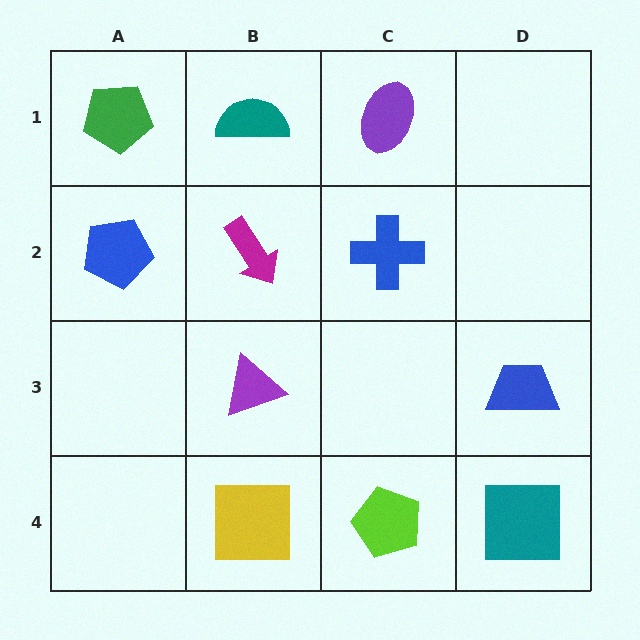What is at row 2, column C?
A blue cross.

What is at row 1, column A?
A green pentagon.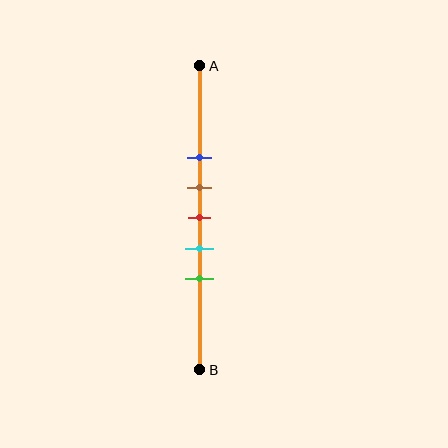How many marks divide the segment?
There are 5 marks dividing the segment.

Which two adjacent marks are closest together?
The brown and red marks are the closest adjacent pair.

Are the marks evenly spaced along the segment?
Yes, the marks are approximately evenly spaced.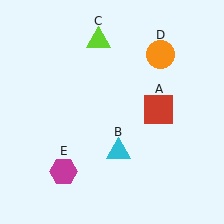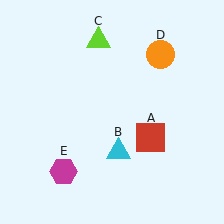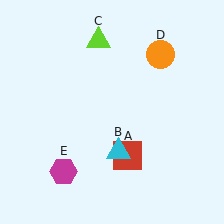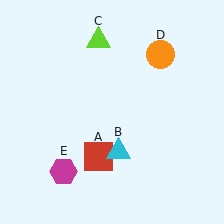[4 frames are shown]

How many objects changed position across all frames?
1 object changed position: red square (object A).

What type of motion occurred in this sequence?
The red square (object A) rotated clockwise around the center of the scene.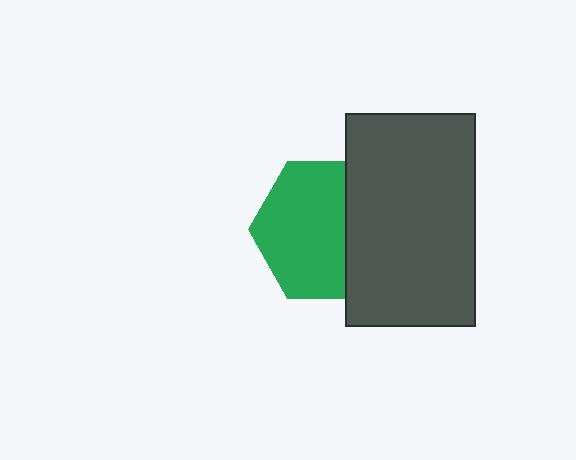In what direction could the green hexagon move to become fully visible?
The green hexagon could move left. That would shift it out from behind the dark gray rectangle entirely.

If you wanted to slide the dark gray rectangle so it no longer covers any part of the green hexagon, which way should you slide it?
Slide it right — that is the most direct way to separate the two shapes.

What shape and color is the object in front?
The object in front is a dark gray rectangle.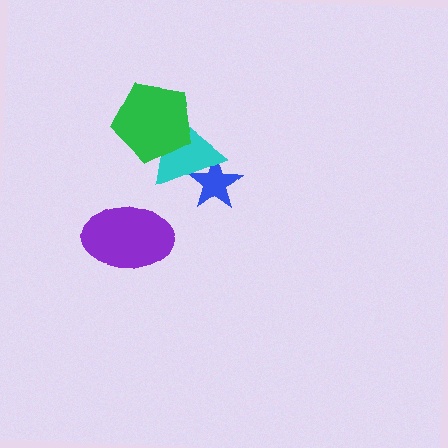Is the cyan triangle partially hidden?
Yes, it is partially covered by another shape.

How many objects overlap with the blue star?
1 object overlaps with the blue star.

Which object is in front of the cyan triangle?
The green pentagon is in front of the cyan triangle.